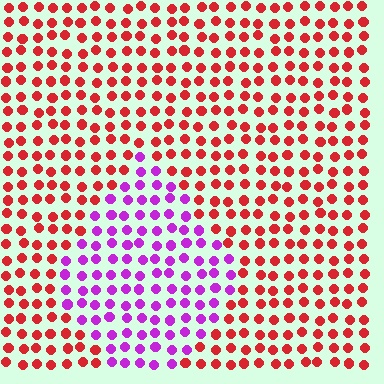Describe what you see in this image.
The image is filled with small red elements in a uniform arrangement. A diamond-shaped region is visible where the elements are tinted to a slightly different hue, forming a subtle color boundary.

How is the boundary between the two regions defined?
The boundary is defined purely by a slight shift in hue (about 63 degrees). Spacing, size, and orientation are identical on both sides.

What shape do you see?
I see a diamond.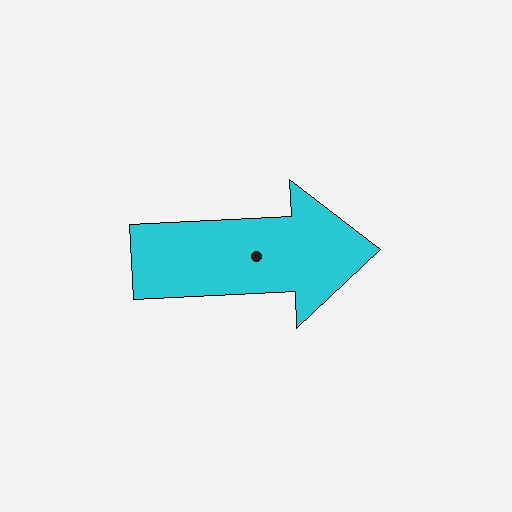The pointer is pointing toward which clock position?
Roughly 3 o'clock.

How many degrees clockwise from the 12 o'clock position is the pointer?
Approximately 87 degrees.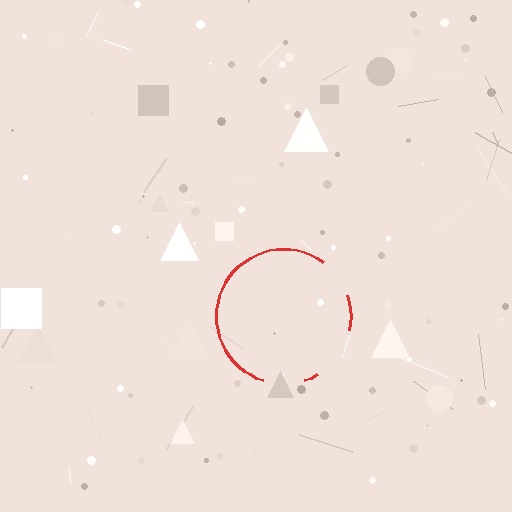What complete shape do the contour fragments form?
The contour fragments form a circle.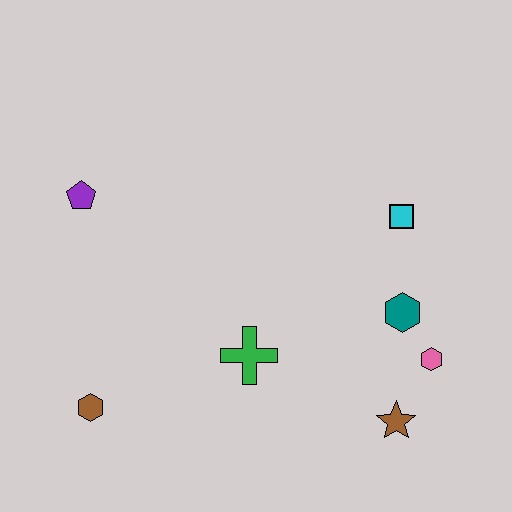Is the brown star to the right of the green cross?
Yes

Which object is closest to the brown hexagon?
The green cross is closest to the brown hexagon.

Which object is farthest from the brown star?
The purple pentagon is farthest from the brown star.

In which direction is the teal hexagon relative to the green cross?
The teal hexagon is to the right of the green cross.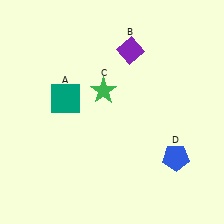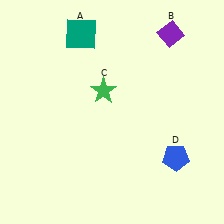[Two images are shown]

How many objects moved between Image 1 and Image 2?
2 objects moved between the two images.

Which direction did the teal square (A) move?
The teal square (A) moved up.